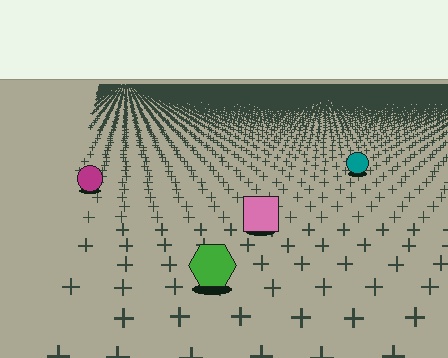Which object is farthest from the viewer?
The teal circle is farthest from the viewer. It appears smaller and the ground texture around it is denser.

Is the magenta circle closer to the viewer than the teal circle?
Yes. The magenta circle is closer — you can tell from the texture gradient: the ground texture is coarser near it.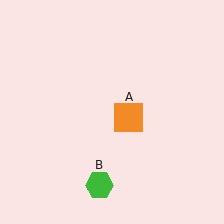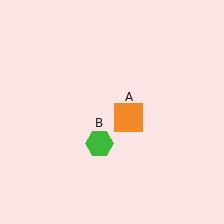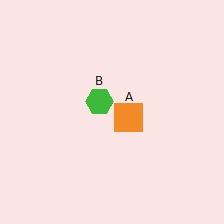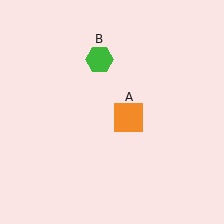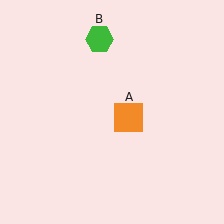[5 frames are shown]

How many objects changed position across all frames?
1 object changed position: green hexagon (object B).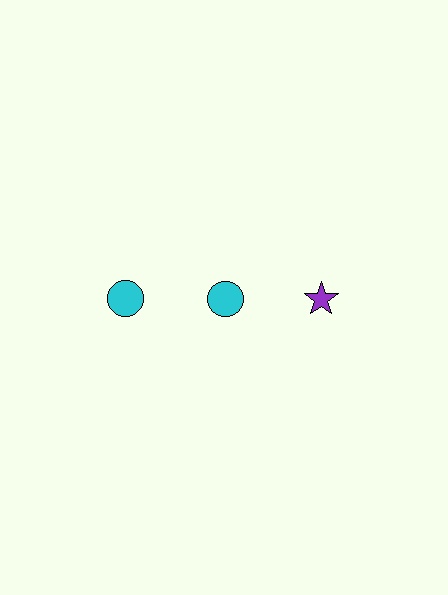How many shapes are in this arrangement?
There are 3 shapes arranged in a grid pattern.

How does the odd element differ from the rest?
It differs in both color (purple instead of cyan) and shape (star instead of circle).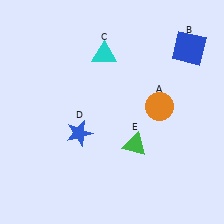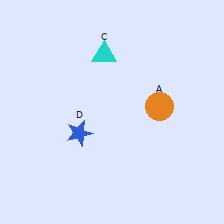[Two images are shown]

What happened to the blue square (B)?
The blue square (B) was removed in Image 2. It was in the top-right area of Image 1.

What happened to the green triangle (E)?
The green triangle (E) was removed in Image 2. It was in the bottom-right area of Image 1.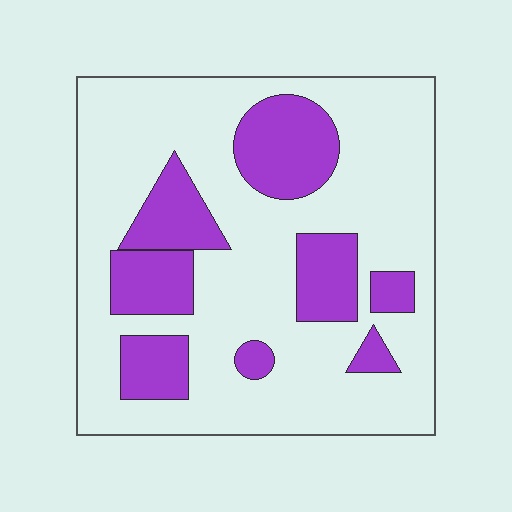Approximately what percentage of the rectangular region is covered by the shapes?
Approximately 25%.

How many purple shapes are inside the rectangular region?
8.